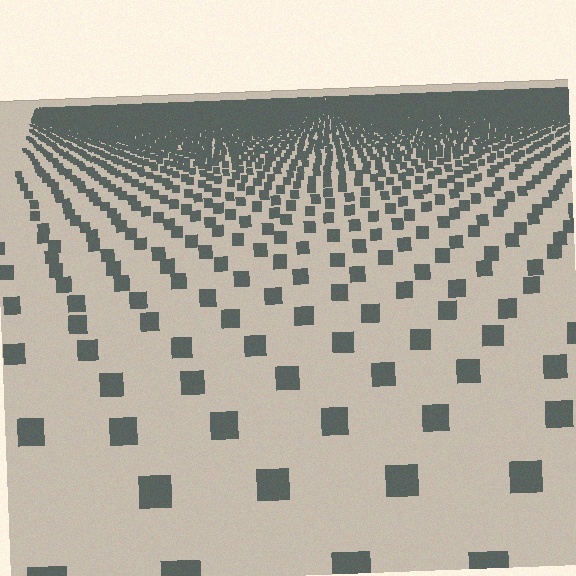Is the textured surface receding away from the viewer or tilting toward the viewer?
The surface is receding away from the viewer. Texture elements get smaller and denser toward the top.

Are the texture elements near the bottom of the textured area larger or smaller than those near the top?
Larger. Near the bottom, elements are closer to the viewer and appear at a bigger on-screen size.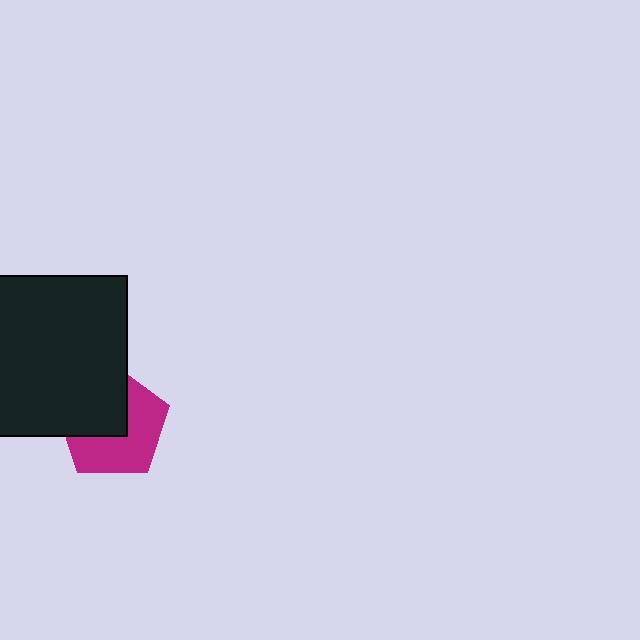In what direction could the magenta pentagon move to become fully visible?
The magenta pentagon could move toward the lower-right. That would shift it out from behind the black rectangle entirely.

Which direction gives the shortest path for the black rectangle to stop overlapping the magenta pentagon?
Moving toward the upper-left gives the shortest separation.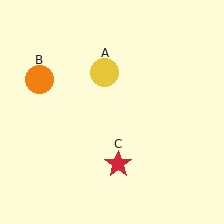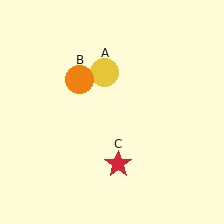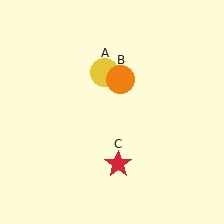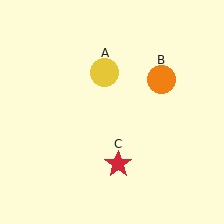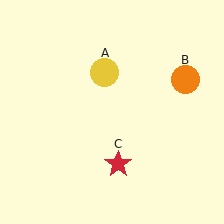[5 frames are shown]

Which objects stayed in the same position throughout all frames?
Yellow circle (object A) and red star (object C) remained stationary.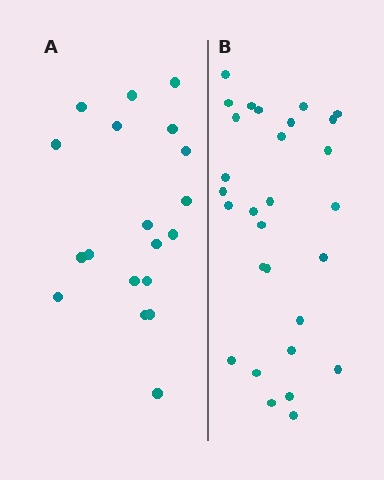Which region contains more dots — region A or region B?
Region B (the right region) has more dots.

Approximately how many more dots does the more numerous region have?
Region B has roughly 10 or so more dots than region A.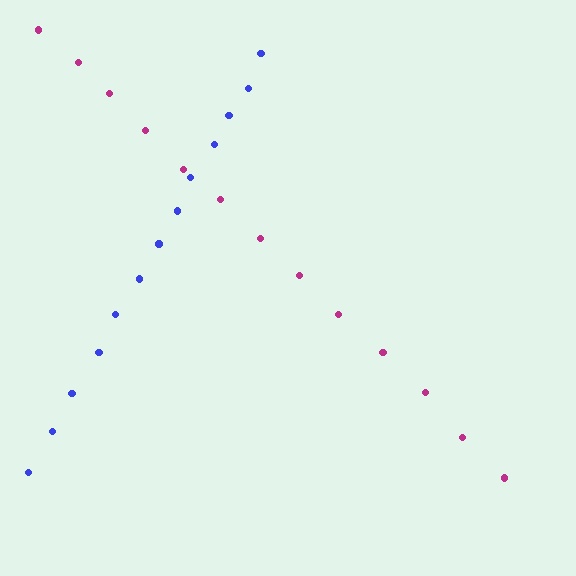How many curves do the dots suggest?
There are 2 distinct paths.